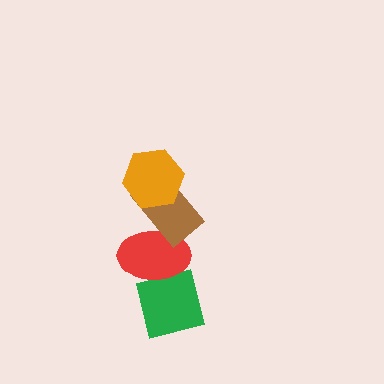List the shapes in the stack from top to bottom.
From top to bottom: the orange hexagon, the brown rectangle, the red ellipse, the green square.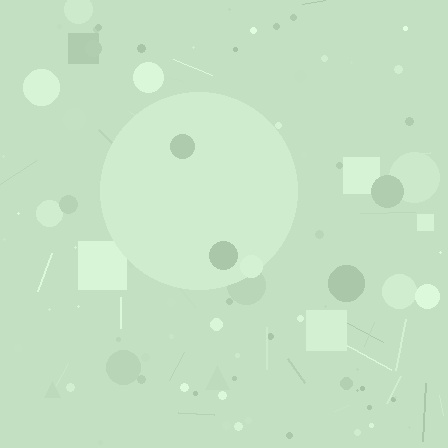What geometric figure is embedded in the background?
A circle is embedded in the background.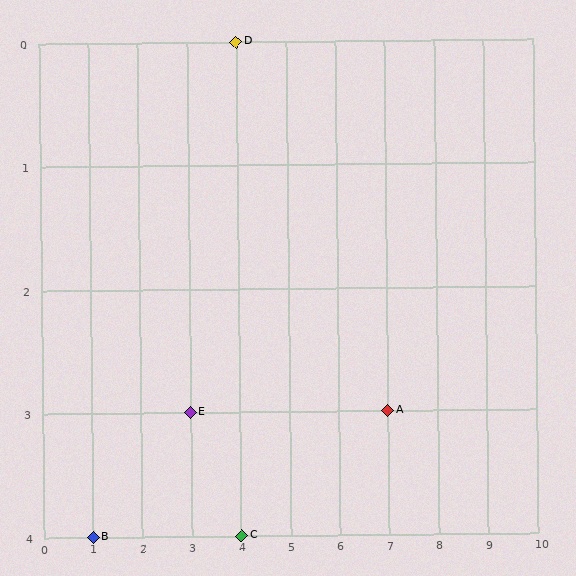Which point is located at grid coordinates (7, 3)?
Point A is at (7, 3).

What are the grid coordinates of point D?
Point D is at grid coordinates (4, 0).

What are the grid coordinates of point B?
Point B is at grid coordinates (1, 4).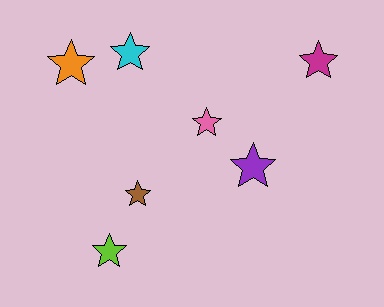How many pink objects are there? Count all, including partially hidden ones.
There is 1 pink object.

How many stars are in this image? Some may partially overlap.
There are 7 stars.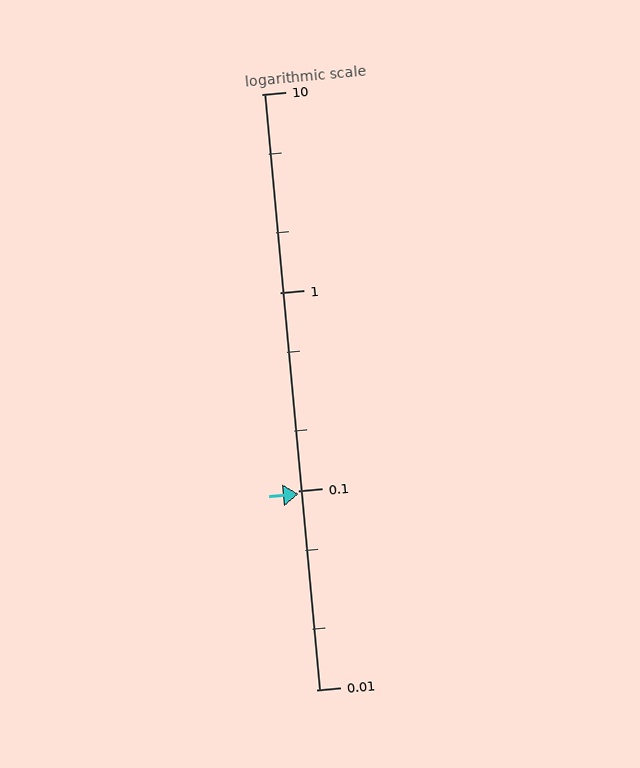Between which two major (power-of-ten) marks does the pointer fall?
The pointer is between 0.01 and 0.1.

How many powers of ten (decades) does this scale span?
The scale spans 3 decades, from 0.01 to 10.